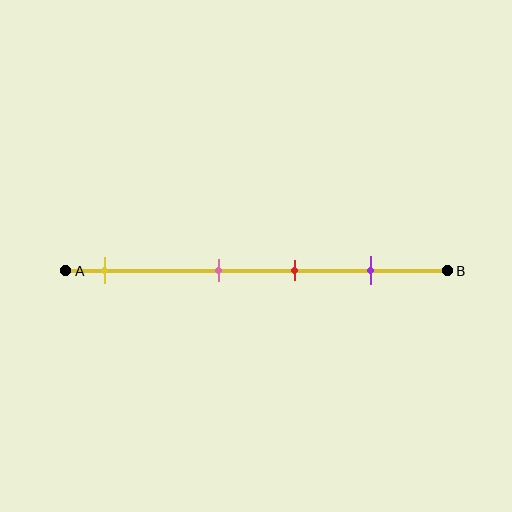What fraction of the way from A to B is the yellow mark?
The yellow mark is approximately 10% (0.1) of the way from A to B.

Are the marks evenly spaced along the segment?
No, the marks are not evenly spaced.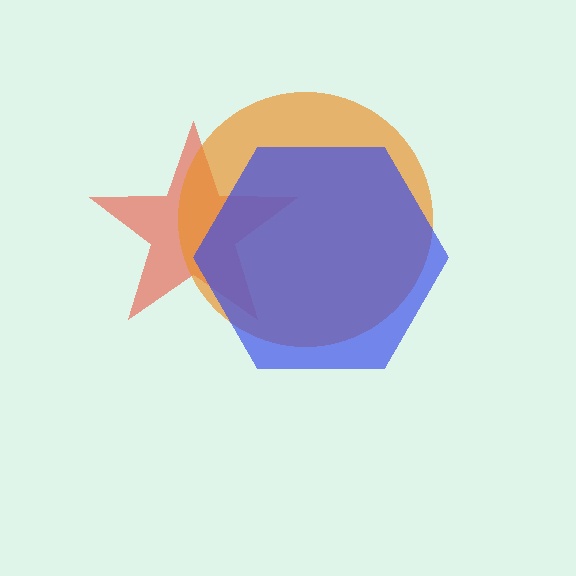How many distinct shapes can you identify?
There are 3 distinct shapes: a red star, an orange circle, a blue hexagon.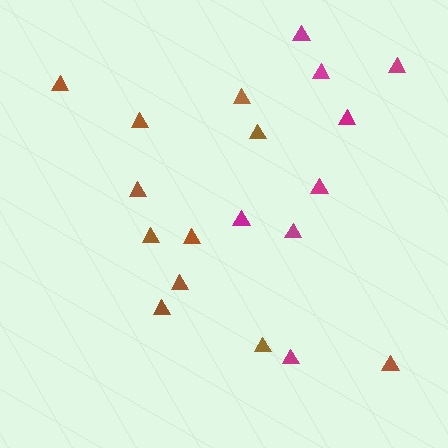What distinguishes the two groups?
There are 2 groups: one group of brown triangles (11) and one group of magenta triangles (8).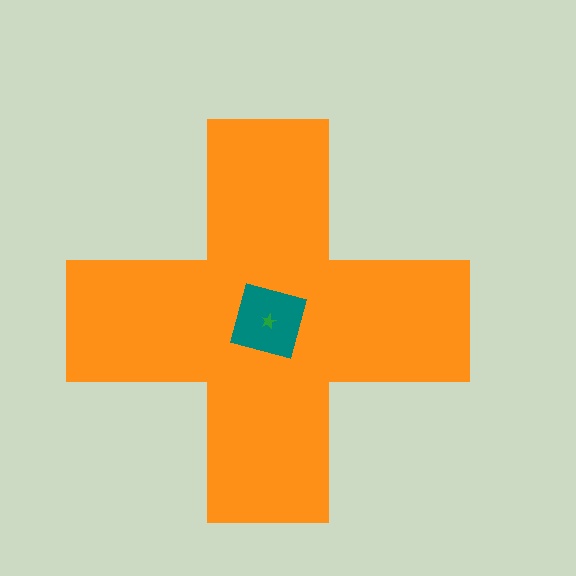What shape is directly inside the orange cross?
The teal square.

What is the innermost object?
The green star.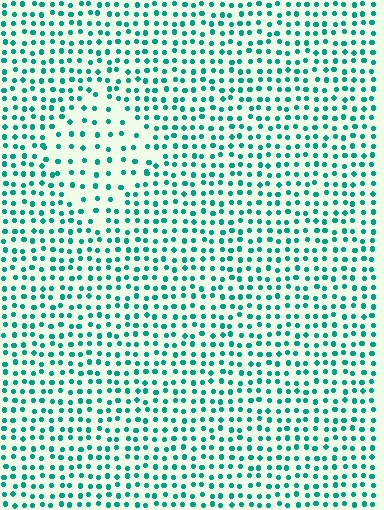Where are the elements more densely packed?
The elements are more densely packed outside the diamond boundary.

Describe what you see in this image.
The image contains small teal elements arranged at two different densities. A diamond-shaped region is visible where the elements are less densely packed than the surrounding area.